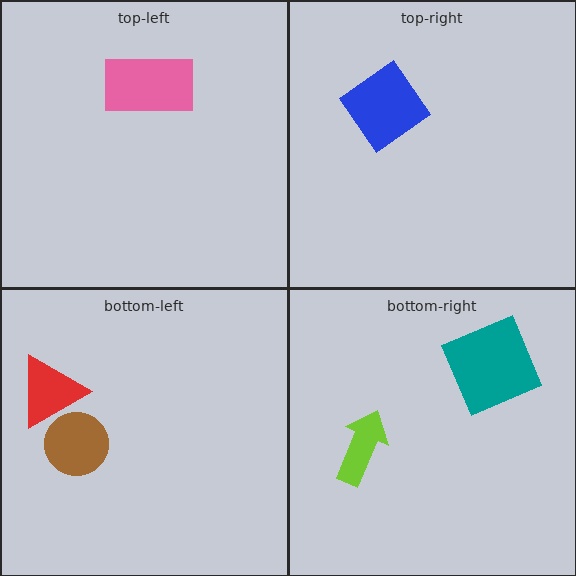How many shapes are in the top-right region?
1.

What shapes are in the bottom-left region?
The brown circle, the red triangle.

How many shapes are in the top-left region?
1.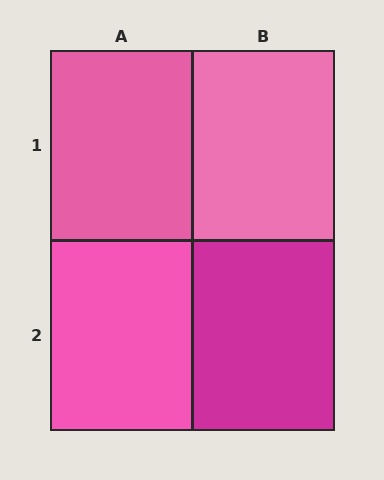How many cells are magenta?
1 cell is magenta.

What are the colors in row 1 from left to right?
Pink, pink.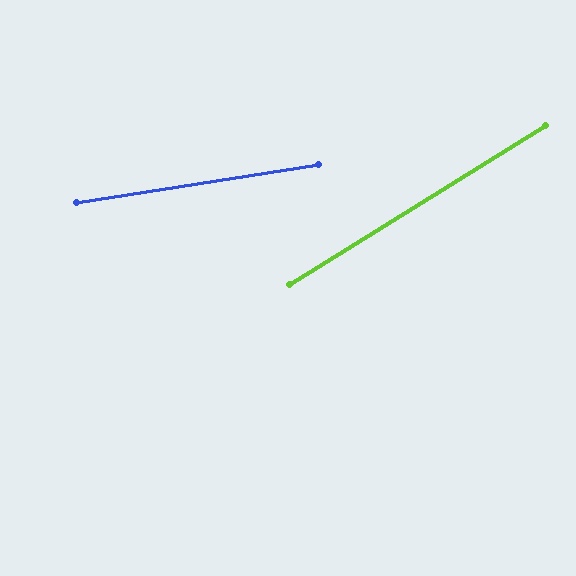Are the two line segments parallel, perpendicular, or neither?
Neither parallel nor perpendicular — they differ by about 23°.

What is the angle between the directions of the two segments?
Approximately 23 degrees.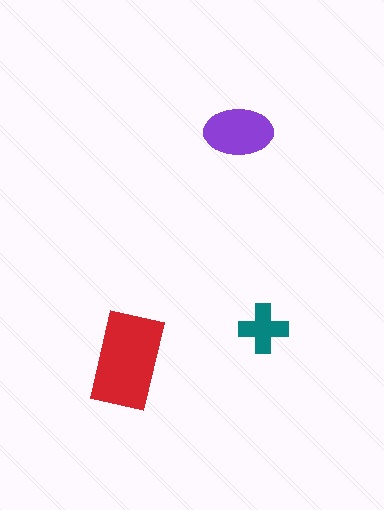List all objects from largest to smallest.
The red rectangle, the purple ellipse, the teal cross.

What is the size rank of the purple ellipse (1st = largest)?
2nd.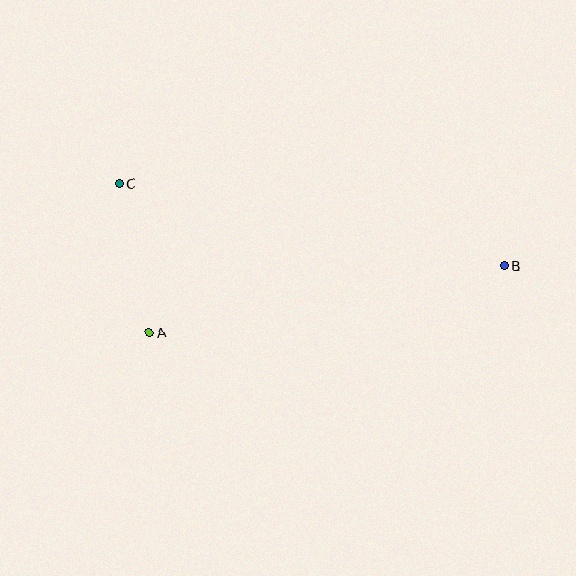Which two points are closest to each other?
Points A and C are closest to each other.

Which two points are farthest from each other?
Points B and C are farthest from each other.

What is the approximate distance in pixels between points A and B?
The distance between A and B is approximately 362 pixels.